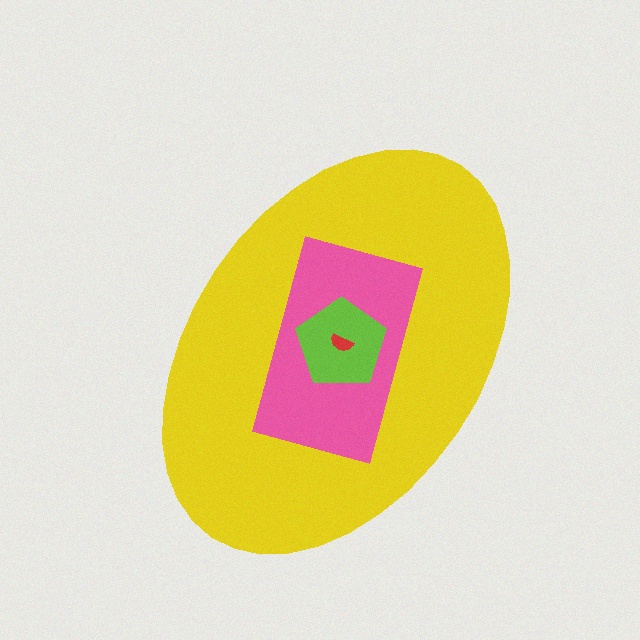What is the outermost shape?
The yellow ellipse.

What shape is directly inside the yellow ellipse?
The pink rectangle.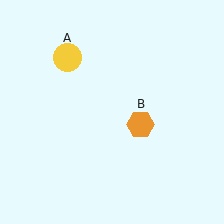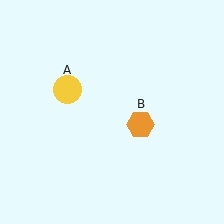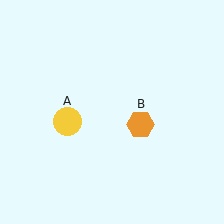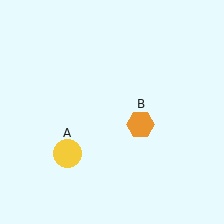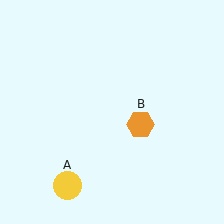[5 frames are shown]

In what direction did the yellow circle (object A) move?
The yellow circle (object A) moved down.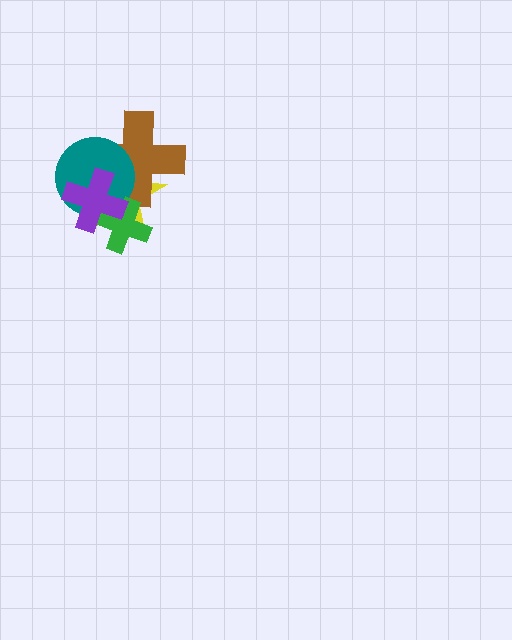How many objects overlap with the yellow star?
4 objects overlap with the yellow star.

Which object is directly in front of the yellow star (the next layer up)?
The brown cross is directly in front of the yellow star.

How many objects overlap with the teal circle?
4 objects overlap with the teal circle.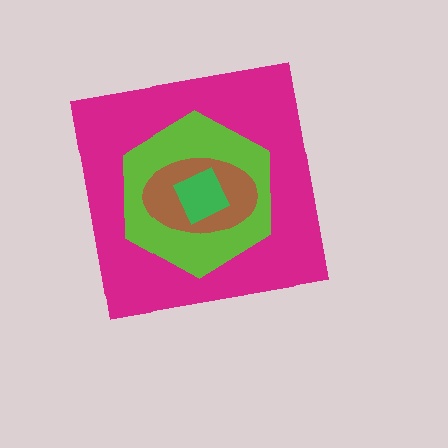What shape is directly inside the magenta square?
The lime hexagon.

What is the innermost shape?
The green square.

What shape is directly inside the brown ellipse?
The green square.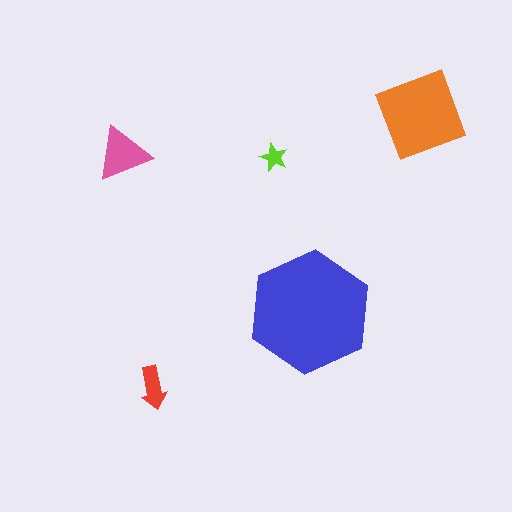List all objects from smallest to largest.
The lime star, the red arrow, the pink triangle, the orange square, the blue hexagon.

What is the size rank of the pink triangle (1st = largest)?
3rd.